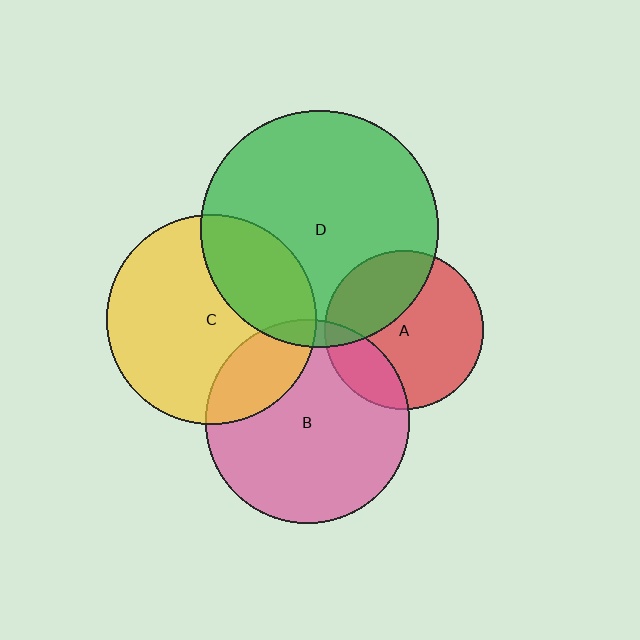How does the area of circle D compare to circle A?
Approximately 2.2 times.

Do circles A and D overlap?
Yes.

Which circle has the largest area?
Circle D (green).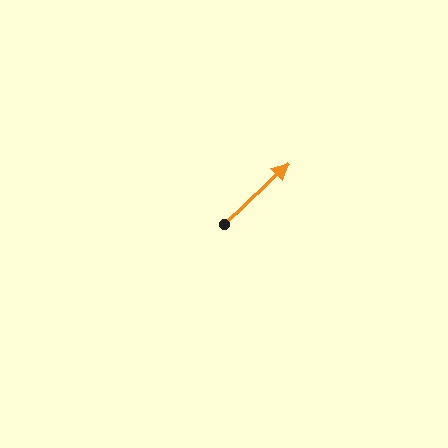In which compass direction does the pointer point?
Northeast.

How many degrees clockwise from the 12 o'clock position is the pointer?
Approximately 47 degrees.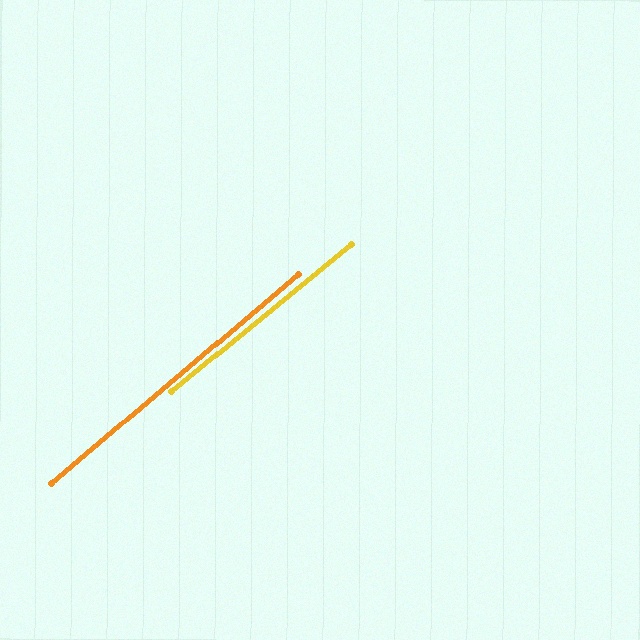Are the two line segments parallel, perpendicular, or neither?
Parallel — their directions differ by only 0.9°.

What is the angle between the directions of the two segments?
Approximately 1 degree.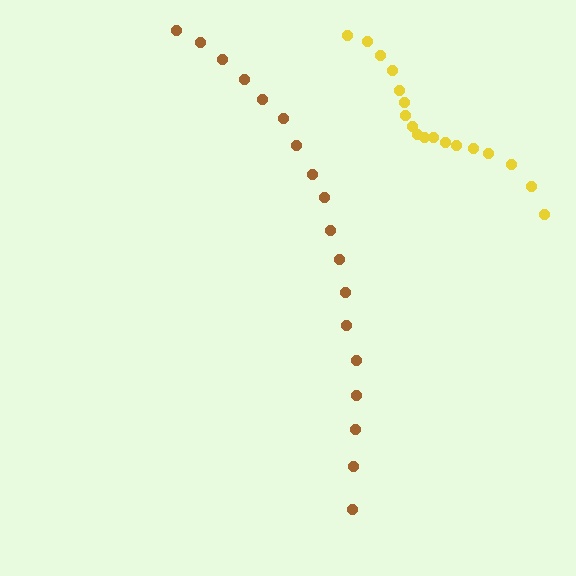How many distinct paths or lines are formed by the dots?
There are 2 distinct paths.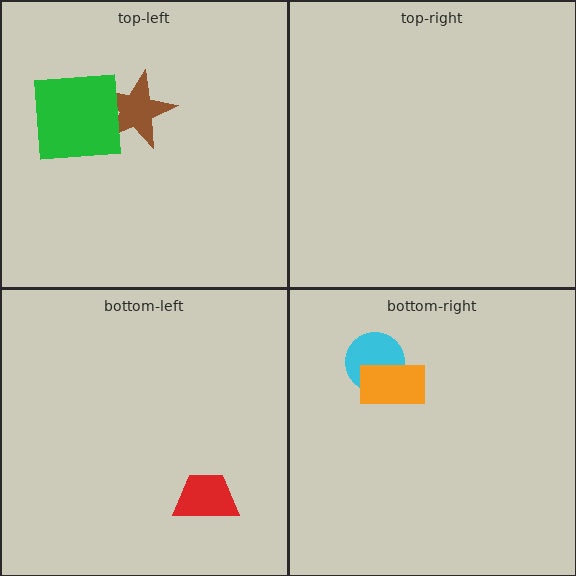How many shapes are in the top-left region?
2.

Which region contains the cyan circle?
The bottom-right region.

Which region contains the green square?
The top-left region.